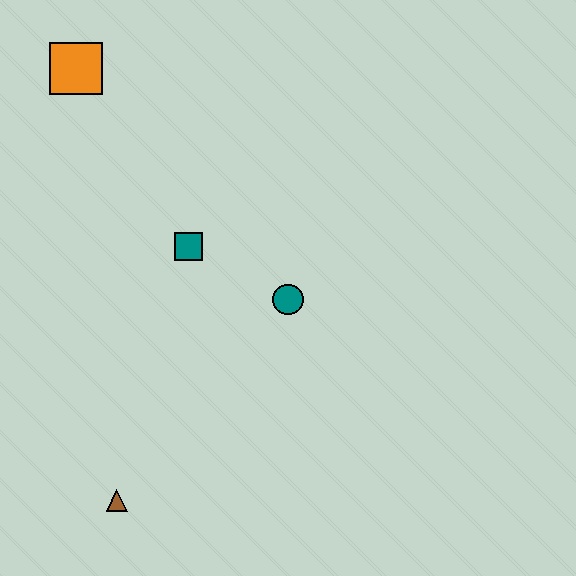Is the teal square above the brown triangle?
Yes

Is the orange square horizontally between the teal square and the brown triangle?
No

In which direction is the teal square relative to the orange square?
The teal square is below the orange square.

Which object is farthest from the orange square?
The brown triangle is farthest from the orange square.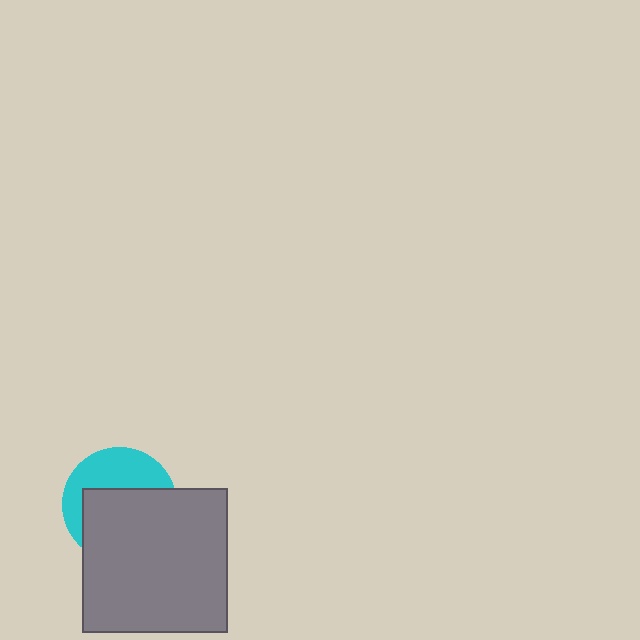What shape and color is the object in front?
The object in front is a gray square.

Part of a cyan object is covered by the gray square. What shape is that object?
It is a circle.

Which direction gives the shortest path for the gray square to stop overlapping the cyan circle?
Moving down gives the shortest separation.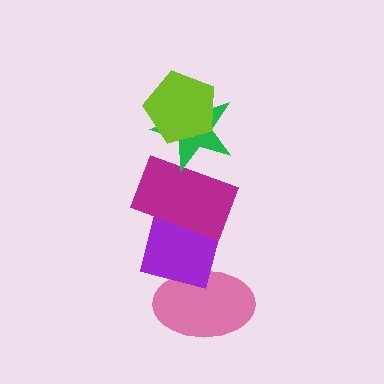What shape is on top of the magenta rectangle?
The green star is on top of the magenta rectangle.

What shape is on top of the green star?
The lime pentagon is on top of the green star.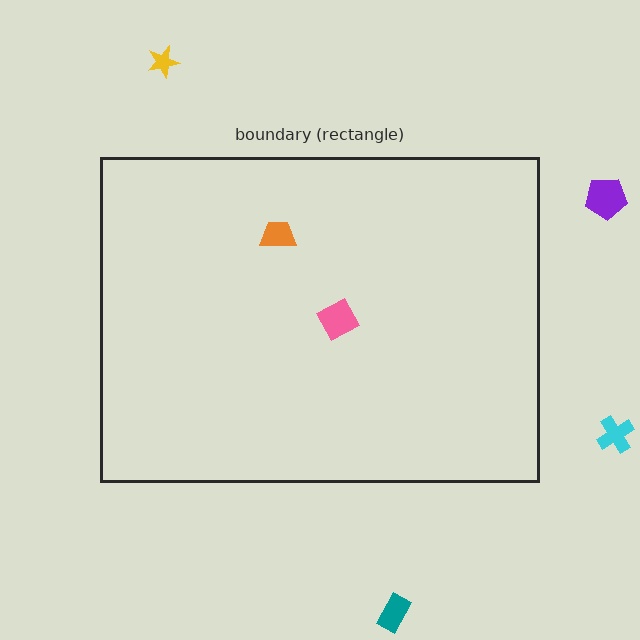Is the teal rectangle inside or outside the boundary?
Outside.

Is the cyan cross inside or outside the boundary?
Outside.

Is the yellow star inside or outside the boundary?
Outside.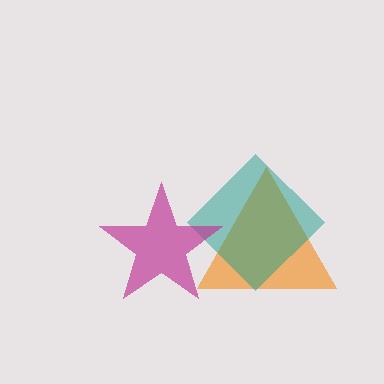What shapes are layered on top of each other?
The layered shapes are: an orange triangle, a teal diamond, a magenta star.